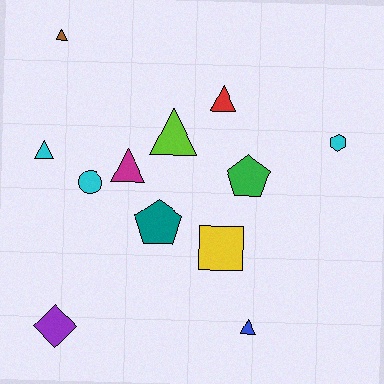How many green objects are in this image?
There is 1 green object.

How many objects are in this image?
There are 12 objects.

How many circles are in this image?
There is 1 circle.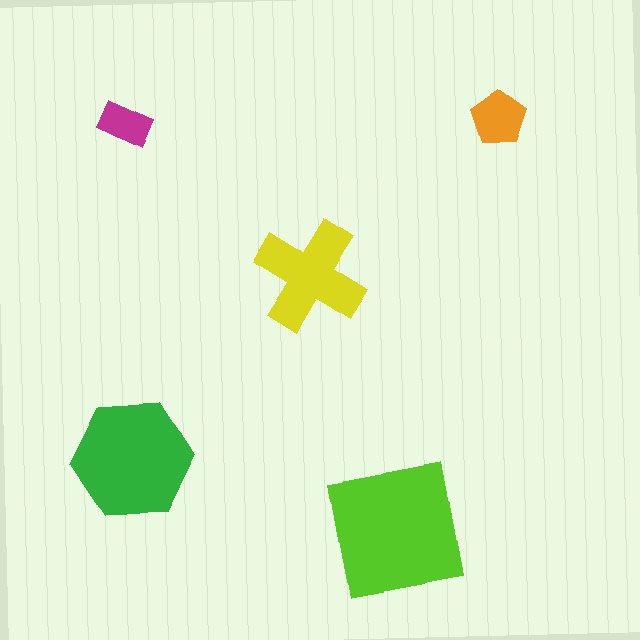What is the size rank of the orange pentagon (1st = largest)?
4th.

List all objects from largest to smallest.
The lime square, the green hexagon, the yellow cross, the orange pentagon, the magenta rectangle.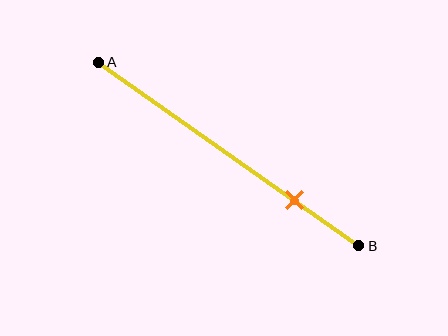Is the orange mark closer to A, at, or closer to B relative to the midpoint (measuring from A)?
The orange mark is closer to point B than the midpoint of segment AB.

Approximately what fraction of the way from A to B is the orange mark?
The orange mark is approximately 75% of the way from A to B.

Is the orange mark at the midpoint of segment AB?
No, the mark is at about 75% from A, not at the 50% midpoint.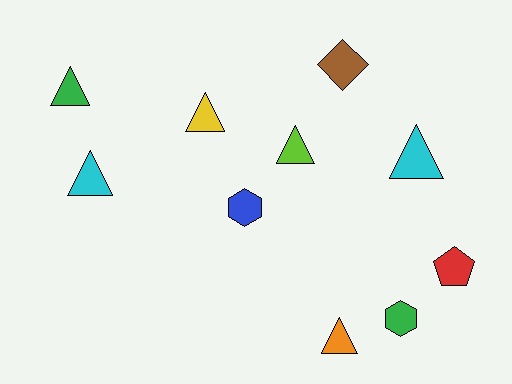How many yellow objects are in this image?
There is 1 yellow object.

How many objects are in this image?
There are 10 objects.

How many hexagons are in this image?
There are 2 hexagons.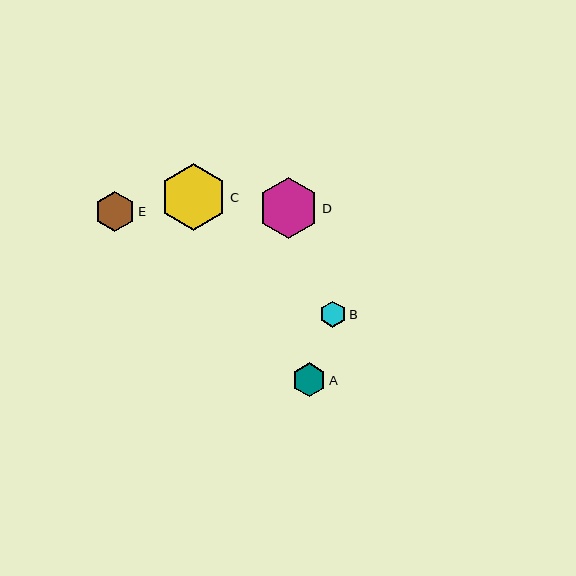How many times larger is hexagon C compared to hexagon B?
Hexagon C is approximately 2.6 times the size of hexagon B.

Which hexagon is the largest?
Hexagon C is the largest with a size of approximately 67 pixels.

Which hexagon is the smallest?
Hexagon B is the smallest with a size of approximately 26 pixels.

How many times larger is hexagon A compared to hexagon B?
Hexagon A is approximately 1.3 times the size of hexagon B.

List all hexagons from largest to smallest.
From largest to smallest: C, D, E, A, B.